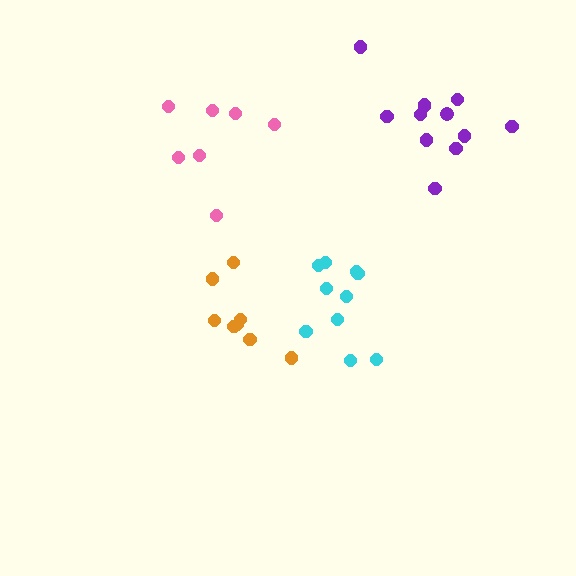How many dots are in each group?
Group 1: 7 dots, Group 2: 10 dots, Group 3: 12 dots, Group 4: 8 dots (37 total).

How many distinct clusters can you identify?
There are 4 distinct clusters.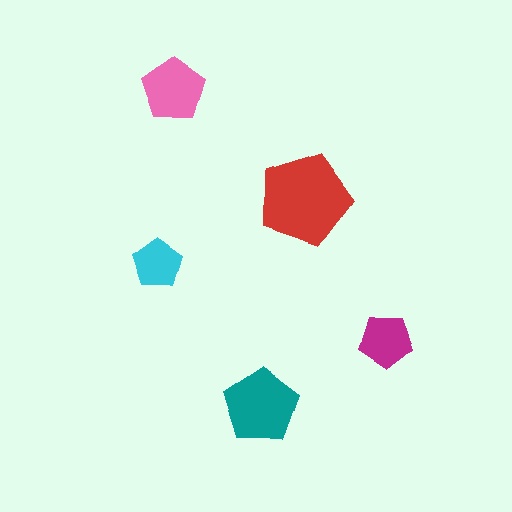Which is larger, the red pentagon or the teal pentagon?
The red one.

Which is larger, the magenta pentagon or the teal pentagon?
The teal one.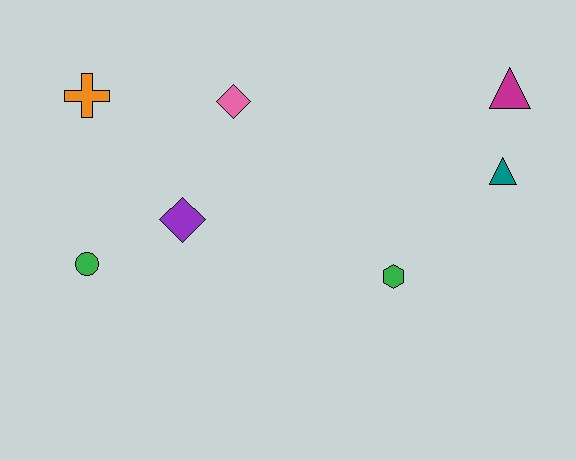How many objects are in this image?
There are 7 objects.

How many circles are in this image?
There is 1 circle.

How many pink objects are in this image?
There is 1 pink object.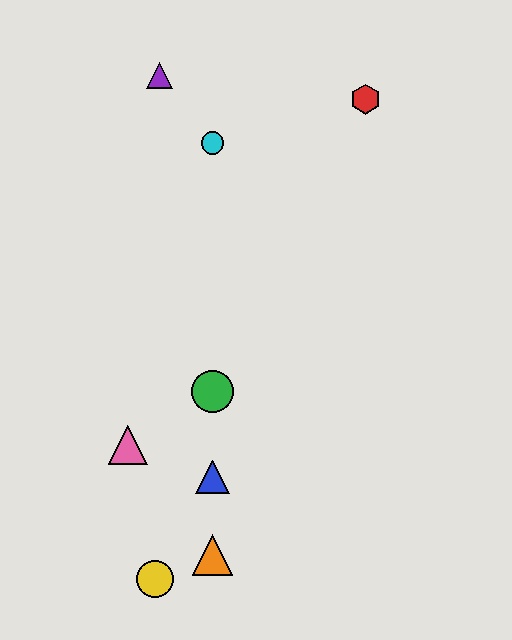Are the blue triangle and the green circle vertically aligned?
Yes, both are at x≈212.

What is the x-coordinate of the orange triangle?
The orange triangle is at x≈212.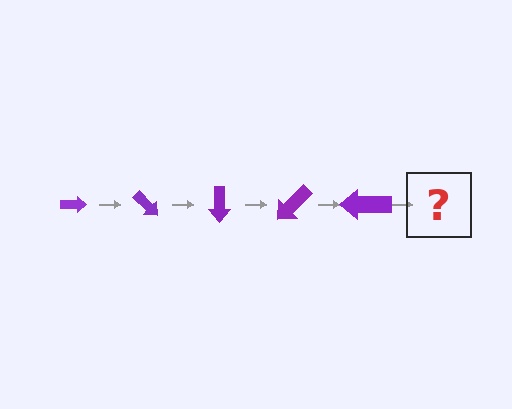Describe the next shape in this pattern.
It should be an arrow, larger than the previous one and rotated 225 degrees from the start.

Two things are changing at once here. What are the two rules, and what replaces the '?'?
The two rules are that the arrow grows larger each step and it rotates 45 degrees each step. The '?' should be an arrow, larger than the previous one and rotated 225 degrees from the start.